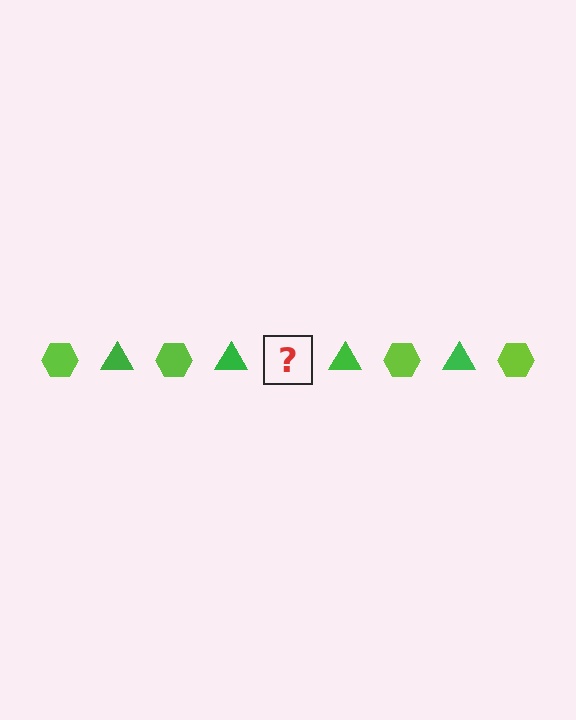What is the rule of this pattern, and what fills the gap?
The rule is that the pattern alternates between lime hexagon and green triangle. The gap should be filled with a lime hexagon.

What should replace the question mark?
The question mark should be replaced with a lime hexagon.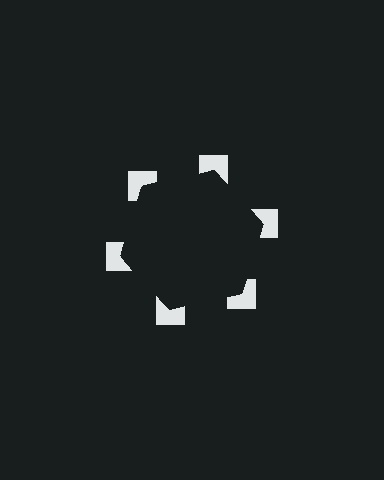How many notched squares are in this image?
There are 6 — one at each vertex of the illusory hexagon.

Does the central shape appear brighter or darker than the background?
It typically appears slightly darker than the background, even though no actual brightness change is drawn.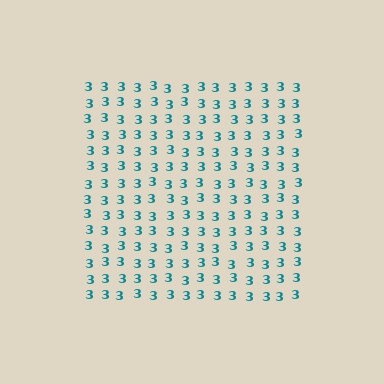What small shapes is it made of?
It is made of small digit 3's.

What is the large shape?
The large shape is a square.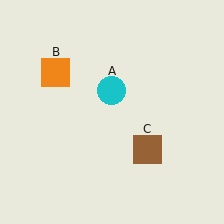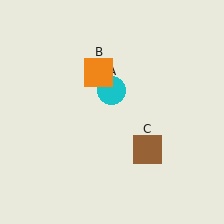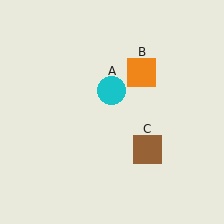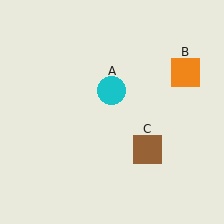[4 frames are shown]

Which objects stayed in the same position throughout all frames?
Cyan circle (object A) and brown square (object C) remained stationary.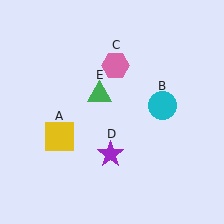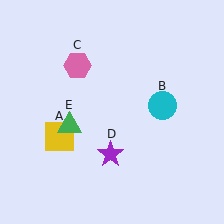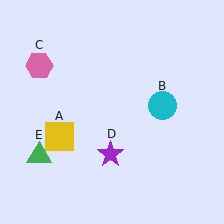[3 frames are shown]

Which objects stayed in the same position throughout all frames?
Yellow square (object A) and cyan circle (object B) and purple star (object D) remained stationary.